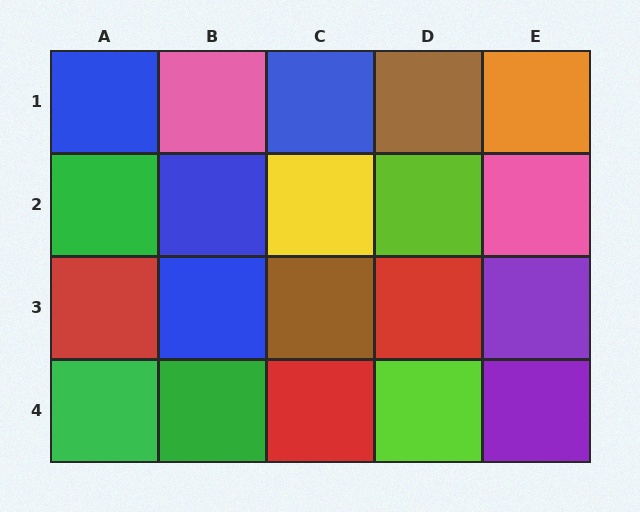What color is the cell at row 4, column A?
Green.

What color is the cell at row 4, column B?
Green.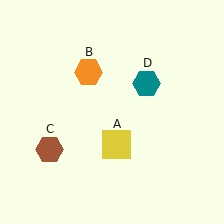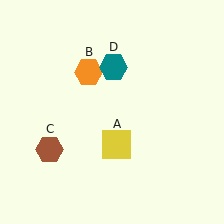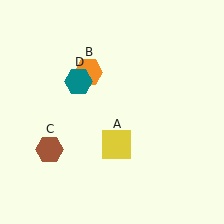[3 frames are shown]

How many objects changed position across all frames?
1 object changed position: teal hexagon (object D).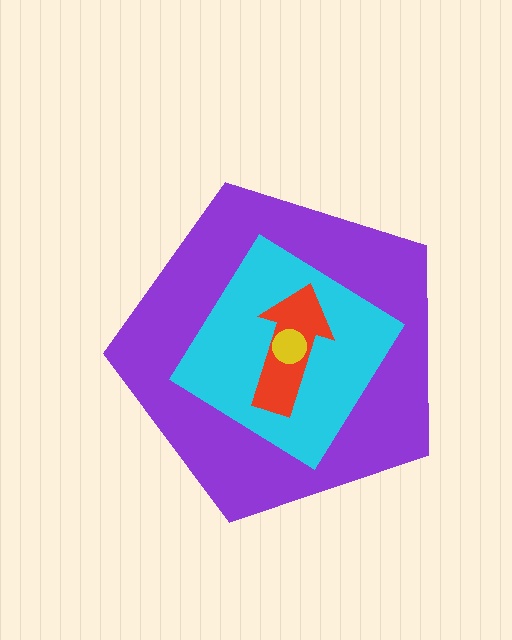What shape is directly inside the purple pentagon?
The cyan diamond.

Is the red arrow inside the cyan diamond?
Yes.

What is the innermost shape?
The yellow circle.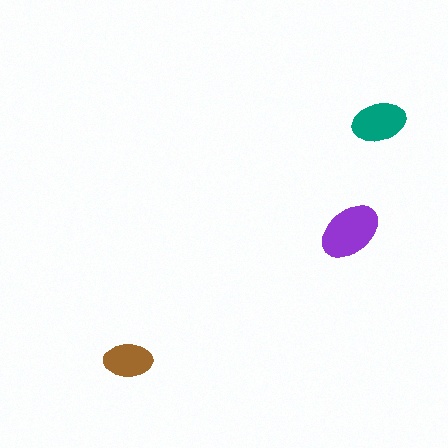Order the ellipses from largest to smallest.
the purple one, the teal one, the brown one.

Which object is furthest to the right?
The teal ellipse is rightmost.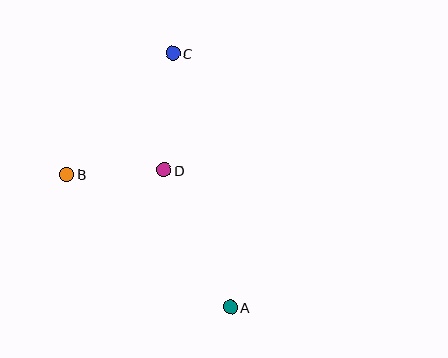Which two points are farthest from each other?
Points A and C are farthest from each other.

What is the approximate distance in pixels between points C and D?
The distance between C and D is approximately 117 pixels.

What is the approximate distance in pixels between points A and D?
The distance between A and D is approximately 152 pixels.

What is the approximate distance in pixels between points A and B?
The distance between A and B is approximately 211 pixels.